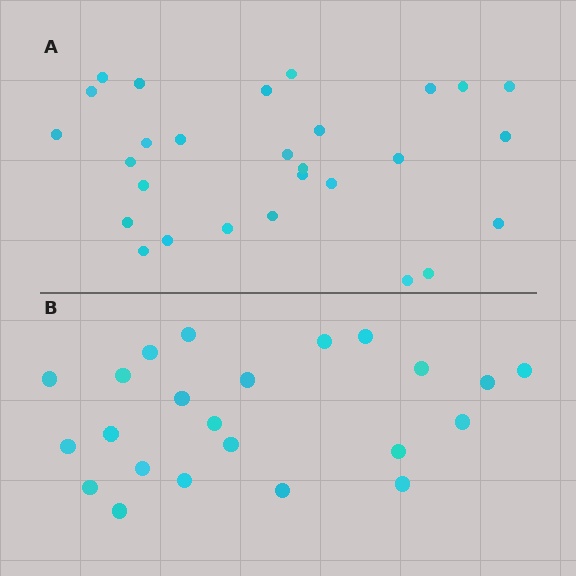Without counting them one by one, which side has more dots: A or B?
Region A (the top region) has more dots.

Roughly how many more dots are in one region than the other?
Region A has about 5 more dots than region B.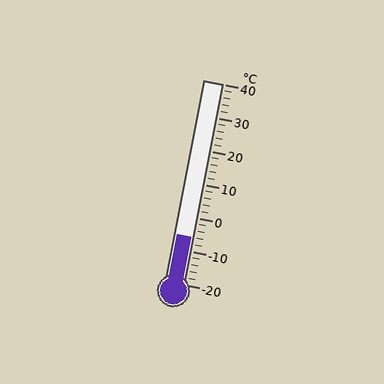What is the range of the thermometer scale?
The thermometer scale ranges from -20°C to 40°C.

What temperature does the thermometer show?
The thermometer shows approximately -6°C.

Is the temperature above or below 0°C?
The temperature is below 0°C.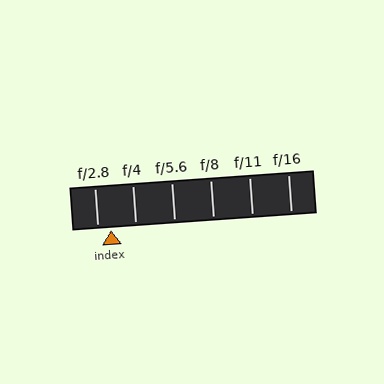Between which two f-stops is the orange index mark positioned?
The index mark is between f/2.8 and f/4.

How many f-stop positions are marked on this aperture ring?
There are 6 f-stop positions marked.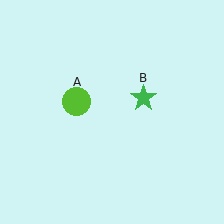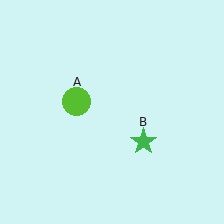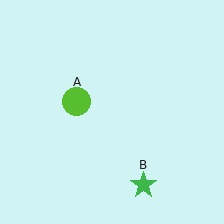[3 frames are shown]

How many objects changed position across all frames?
1 object changed position: green star (object B).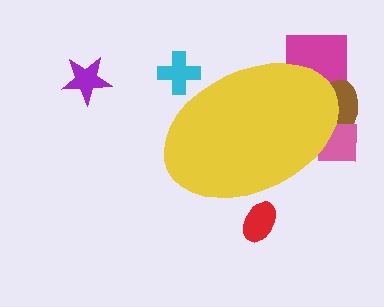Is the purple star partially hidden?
No, the purple star is fully visible.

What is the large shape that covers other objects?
A yellow ellipse.